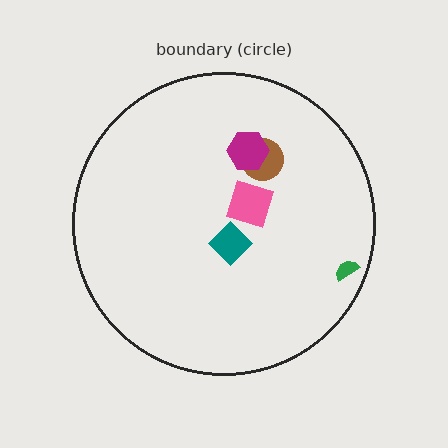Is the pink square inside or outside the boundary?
Inside.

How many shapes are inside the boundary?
5 inside, 0 outside.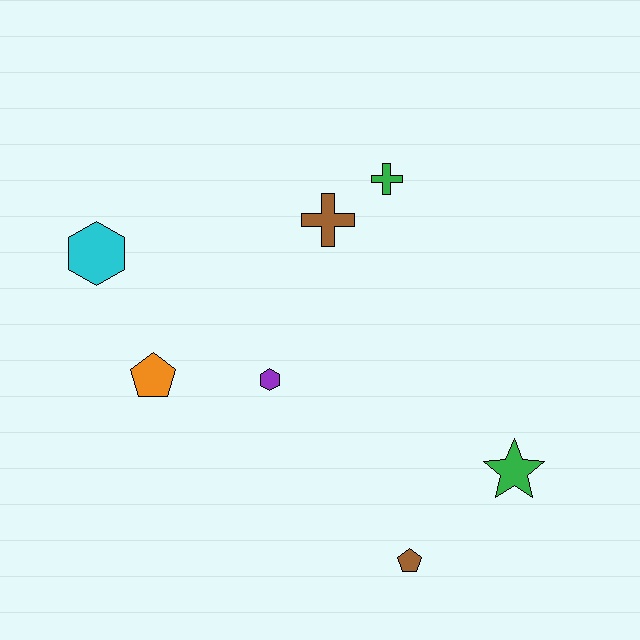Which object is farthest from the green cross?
The brown pentagon is farthest from the green cross.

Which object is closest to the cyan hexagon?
The orange pentagon is closest to the cyan hexagon.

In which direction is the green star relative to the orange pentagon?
The green star is to the right of the orange pentagon.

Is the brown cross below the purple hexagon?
No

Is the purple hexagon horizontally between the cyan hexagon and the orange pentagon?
No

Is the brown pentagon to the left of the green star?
Yes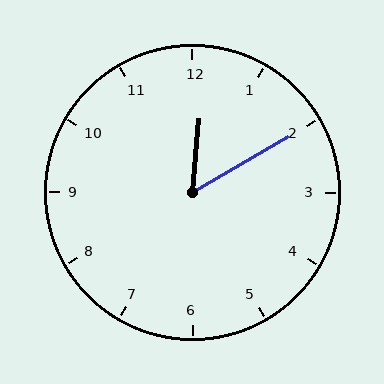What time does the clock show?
12:10.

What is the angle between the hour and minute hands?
Approximately 55 degrees.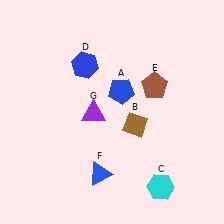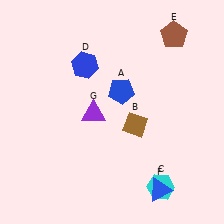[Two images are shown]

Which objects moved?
The objects that moved are: the brown pentagon (E), the blue triangle (F).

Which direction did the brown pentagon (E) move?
The brown pentagon (E) moved up.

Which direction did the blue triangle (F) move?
The blue triangle (F) moved right.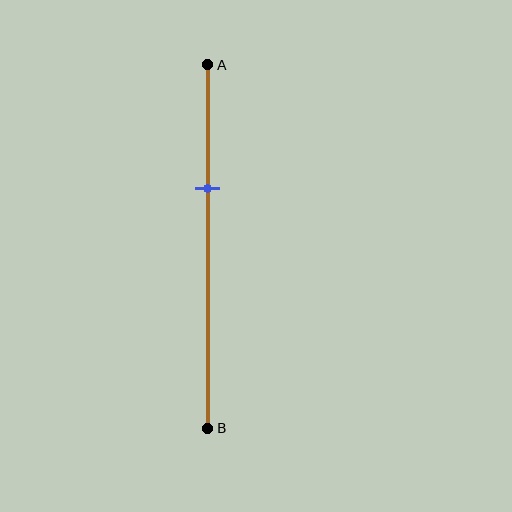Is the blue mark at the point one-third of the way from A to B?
Yes, the mark is approximately at the one-third point.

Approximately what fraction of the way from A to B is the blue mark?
The blue mark is approximately 35% of the way from A to B.